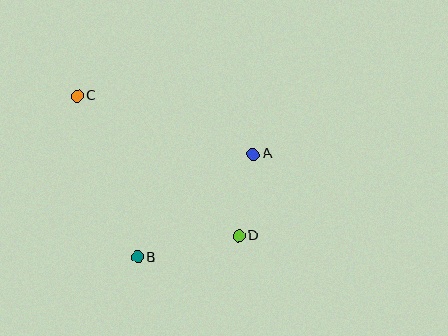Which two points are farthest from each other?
Points C and D are farthest from each other.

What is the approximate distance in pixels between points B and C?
The distance between B and C is approximately 172 pixels.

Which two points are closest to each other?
Points A and D are closest to each other.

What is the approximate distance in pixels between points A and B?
The distance between A and B is approximately 155 pixels.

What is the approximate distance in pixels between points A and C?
The distance between A and C is approximately 186 pixels.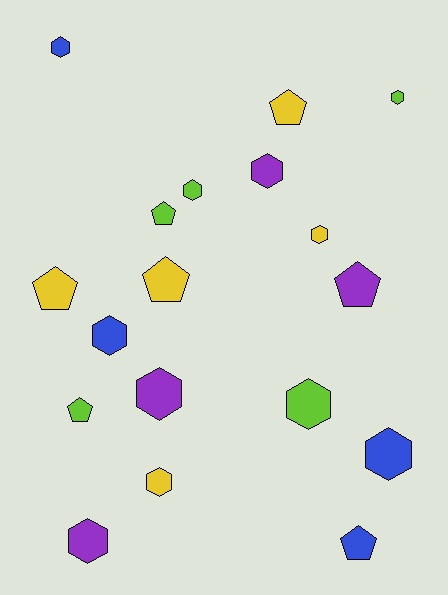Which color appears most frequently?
Lime, with 5 objects.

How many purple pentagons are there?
There is 1 purple pentagon.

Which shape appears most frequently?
Hexagon, with 11 objects.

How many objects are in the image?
There are 18 objects.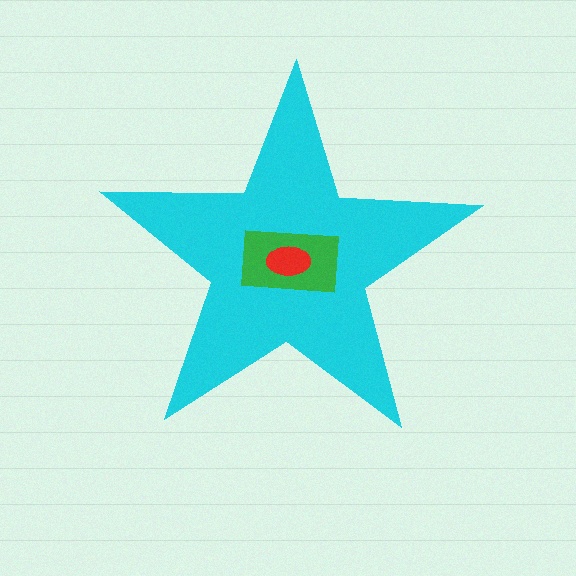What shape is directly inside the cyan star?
The green rectangle.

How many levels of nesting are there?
3.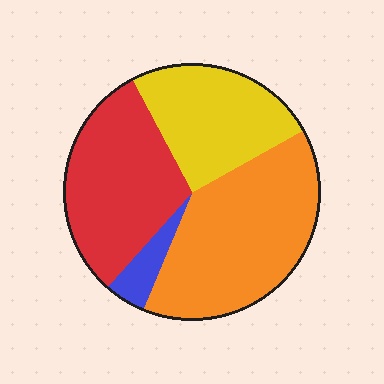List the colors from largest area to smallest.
From largest to smallest: orange, red, yellow, blue.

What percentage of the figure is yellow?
Yellow covers 25% of the figure.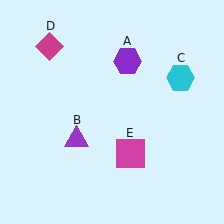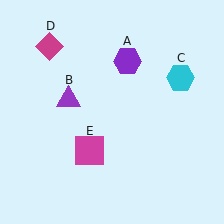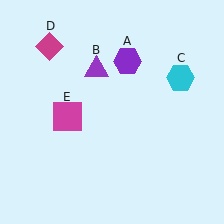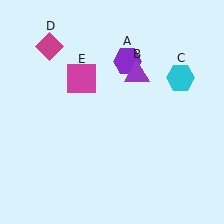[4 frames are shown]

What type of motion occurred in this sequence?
The purple triangle (object B), magenta square (object E) rotated clockwise around the center of the scene.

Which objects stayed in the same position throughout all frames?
Purple hexagon (object A) and cyan hexagon (object C) and magenta diamond (object D) remained stationary.